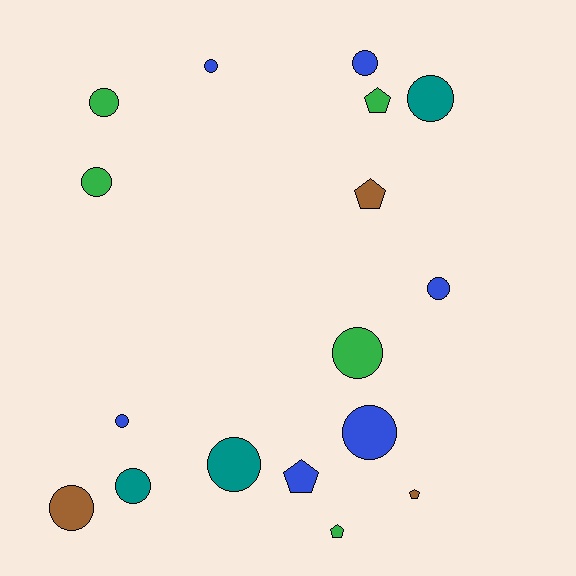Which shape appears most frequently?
Circle, with 12 objects.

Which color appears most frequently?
Blue, with 6 objects.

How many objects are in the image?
There are 17 objects.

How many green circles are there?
There are 3 green circles.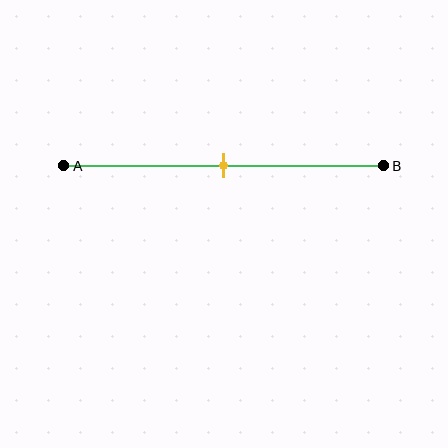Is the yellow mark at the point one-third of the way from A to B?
No, the mark is at about 50% from A, not at the 33% one-third point.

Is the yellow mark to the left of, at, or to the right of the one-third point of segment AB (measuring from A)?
The yellow mark is to the right of the one-third point of segment AB.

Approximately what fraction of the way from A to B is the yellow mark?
The yellow mark is approximately 50% of the way from A to B.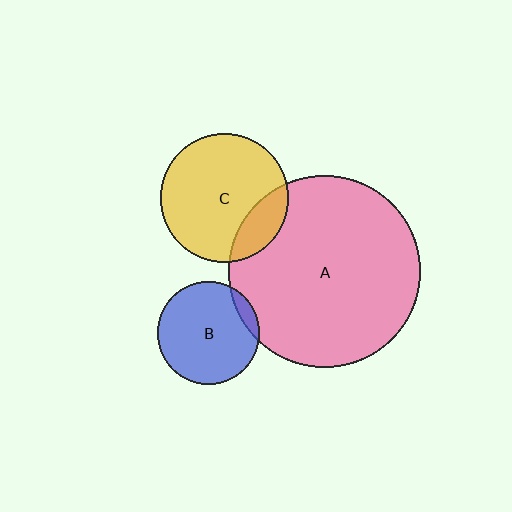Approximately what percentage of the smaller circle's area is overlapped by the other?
Approximately 20%.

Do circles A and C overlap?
Yes.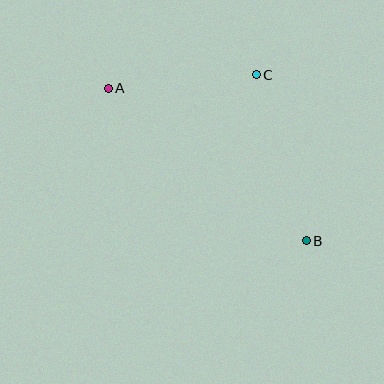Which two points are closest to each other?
Points A and C are closest to each other.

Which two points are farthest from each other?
Points A and B are farthest from each other.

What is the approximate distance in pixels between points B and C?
The distance between B and C is approximately 173 pixels.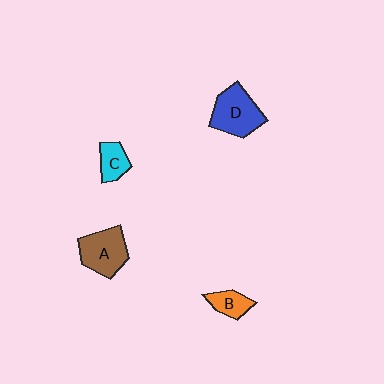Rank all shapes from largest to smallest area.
From largest to smallest: D (blue), A (brown), C (cyan), B (orange).